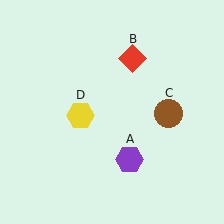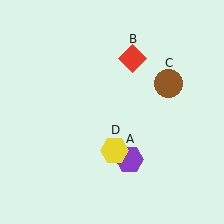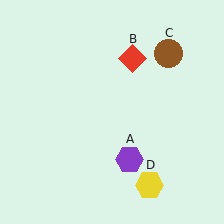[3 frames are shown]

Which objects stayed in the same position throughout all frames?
Purple hexagon (object A) and red diamond (object B) remained stationary.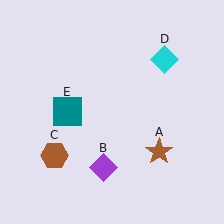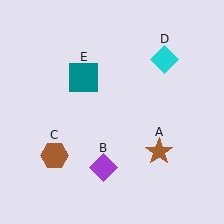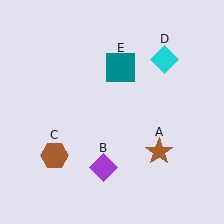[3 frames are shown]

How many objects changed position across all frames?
1 object changed position: teal square (object E).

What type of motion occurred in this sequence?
The teal square (object E) rotated clockwise around the center of the scene.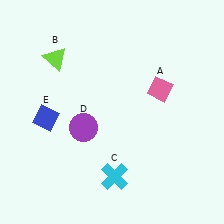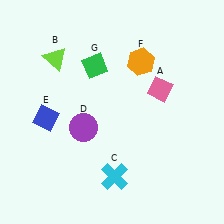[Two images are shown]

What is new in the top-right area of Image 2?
An orange hexagon (F) was added in the top-right area of Image 2.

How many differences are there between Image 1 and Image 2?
There are 2 differences between the two images.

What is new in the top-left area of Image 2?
A green diamond (G) was added in the top-left area of Image 2.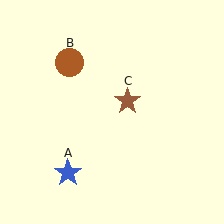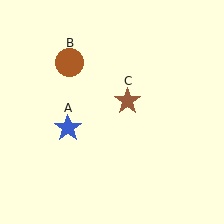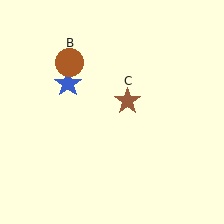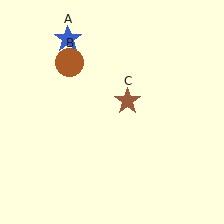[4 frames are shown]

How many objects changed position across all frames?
1 object changed position: blue star (object A).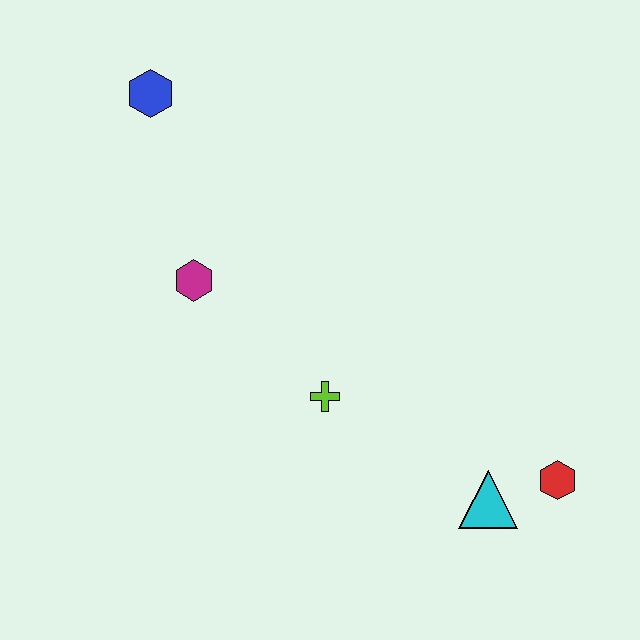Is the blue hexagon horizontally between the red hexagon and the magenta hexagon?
No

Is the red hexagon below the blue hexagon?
Yes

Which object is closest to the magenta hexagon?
The lime cross is closest to the magenta hexagon.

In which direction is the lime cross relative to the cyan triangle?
The lime cross is to the left of the cyan triangle.